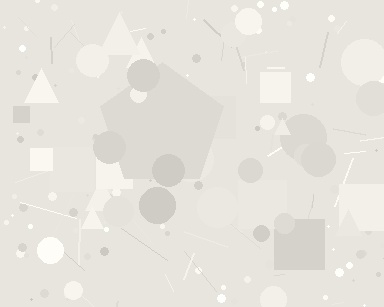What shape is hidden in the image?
A pentagon is hidden in the image.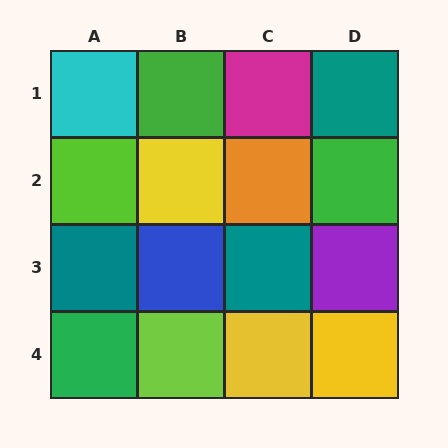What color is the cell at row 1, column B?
Green.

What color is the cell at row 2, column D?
Green.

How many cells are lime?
2 cells are lime.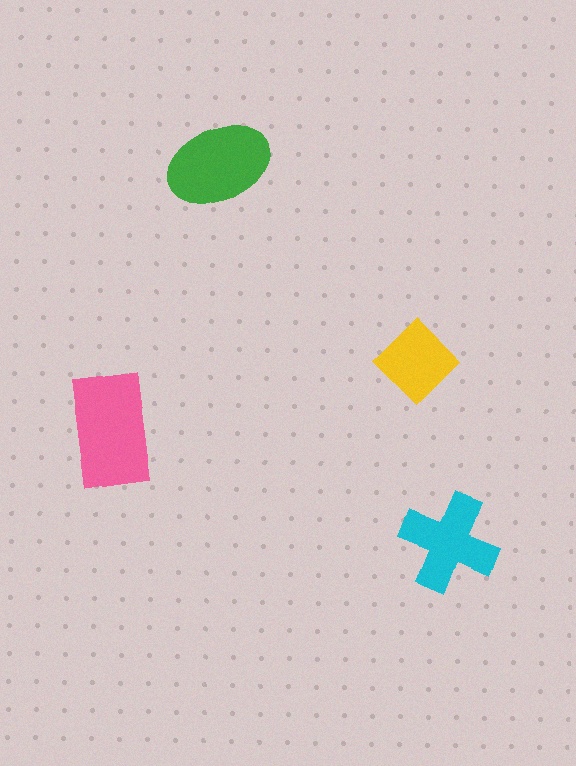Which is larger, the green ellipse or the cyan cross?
The green ellipse.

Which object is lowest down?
The cyan cross is bottommost.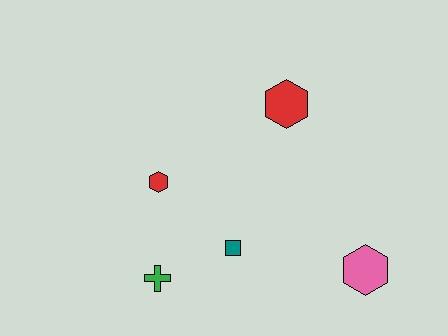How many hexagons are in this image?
There are 3 hexagons.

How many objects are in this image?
There are 5 objects.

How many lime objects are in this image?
There are no lime objects.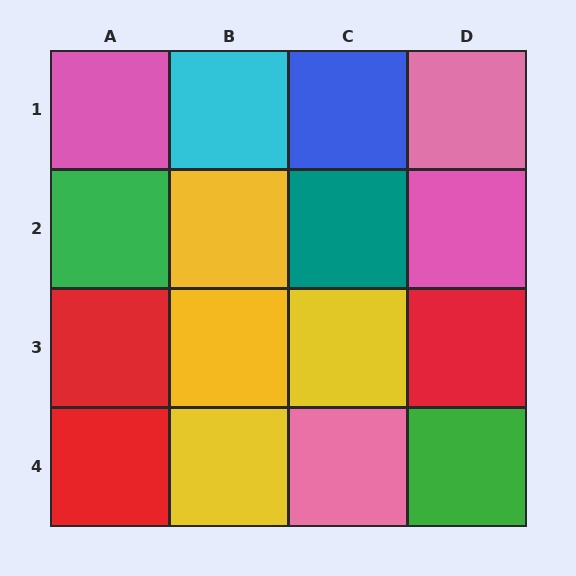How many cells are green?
2 cells are green.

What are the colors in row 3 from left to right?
Red, yellow, yellow, red.